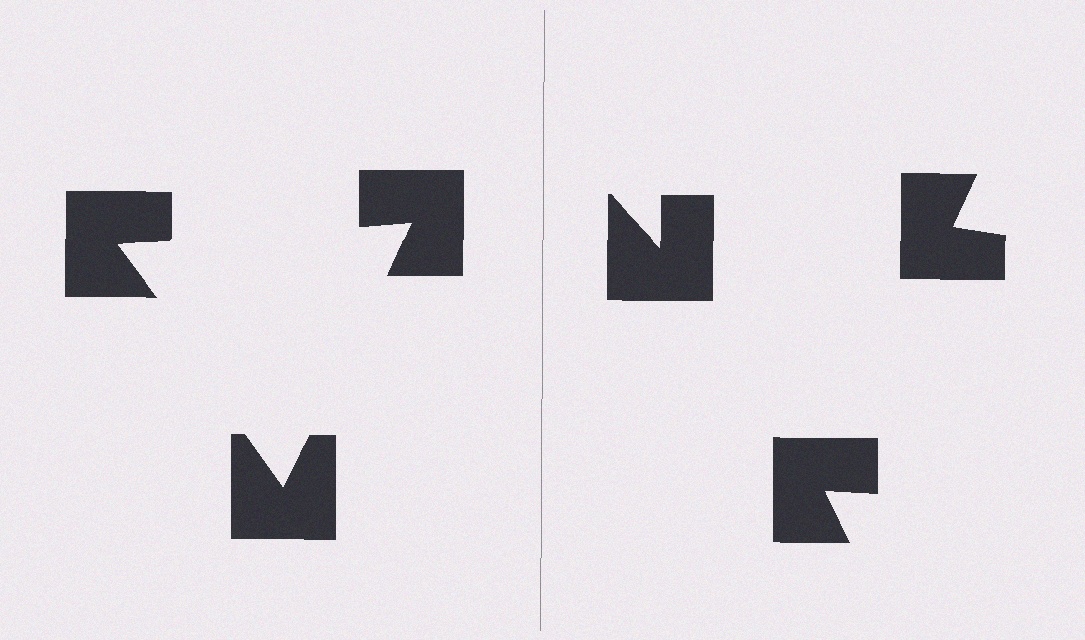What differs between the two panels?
The notched squares are positioned identically on both sides; only the wedge orientations differ. On the left they align to a triangle; on the right they are misaligned.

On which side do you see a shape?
An illusory triangle appears on the left side. On the right side the wedge cuts are rotated, so no coherent shape forms.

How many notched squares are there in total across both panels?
6 — 3 on each side.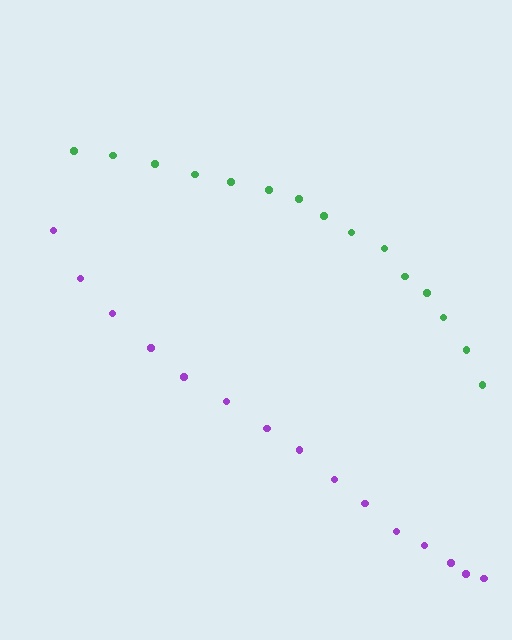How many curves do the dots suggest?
There are 2 distinct paths.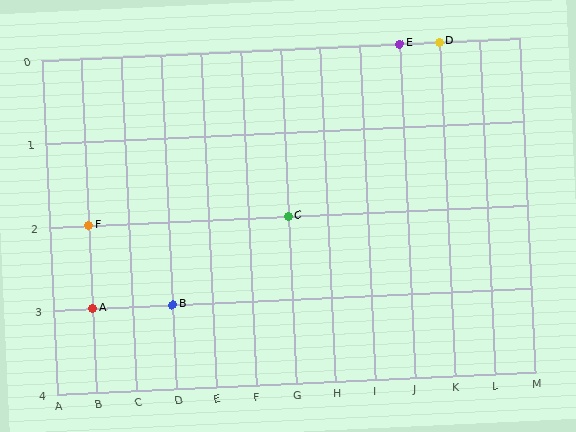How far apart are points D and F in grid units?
Points D and F are 9 columns and 2 rows apart (about 9.2 grid units diagonally).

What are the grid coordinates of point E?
Point E is at grid coordinates (J, 0).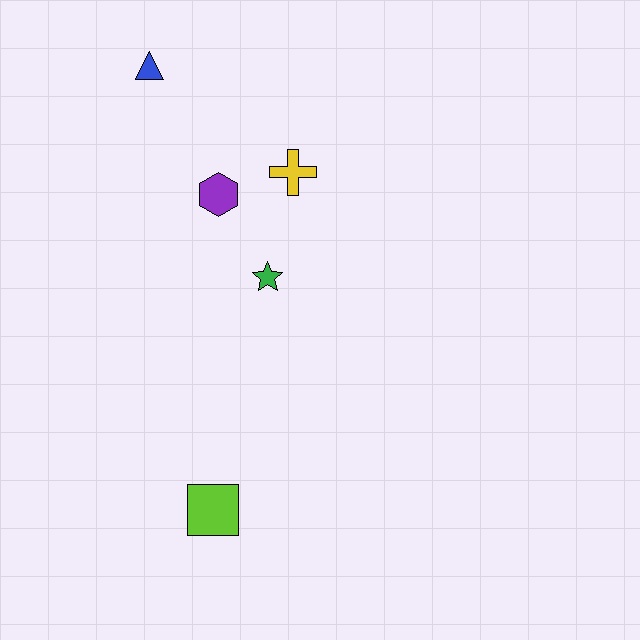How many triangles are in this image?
There is 1 triangle.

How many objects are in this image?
There are 5 objects.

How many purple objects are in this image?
There is 1 purple object.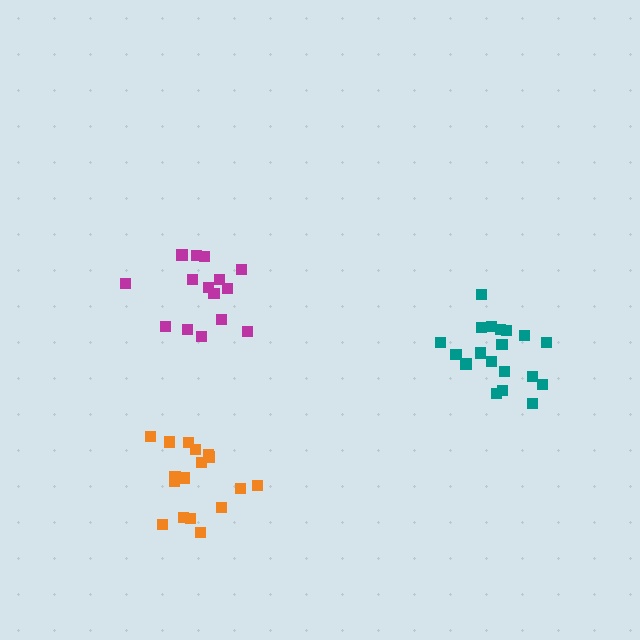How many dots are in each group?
Group 1: 15 dots, Group 2: 17 dots, Group 3: 19 dots (51 total).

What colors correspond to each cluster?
The clusters are colored: magenta, orange, teal.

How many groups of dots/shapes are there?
There are 3 groups.